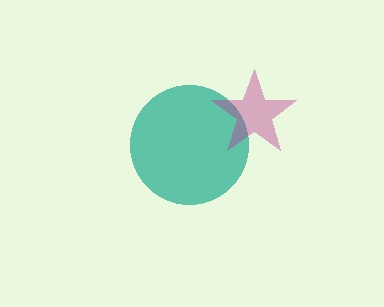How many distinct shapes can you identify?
There are 2 distinct shapes: a teal circle, a magenta star.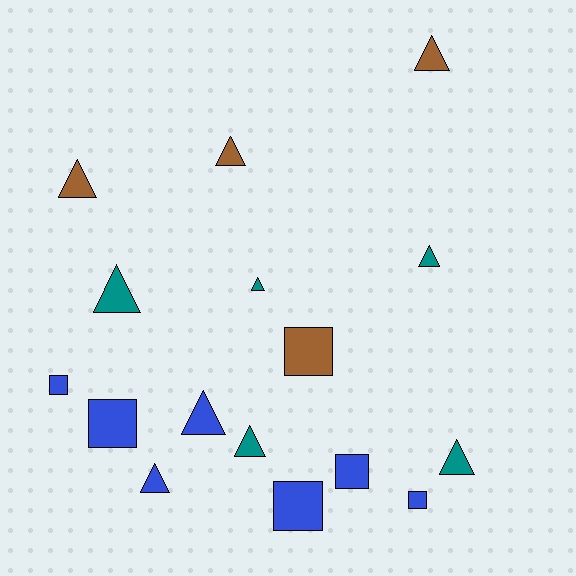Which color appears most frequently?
Blue, with 7 objects.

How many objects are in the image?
There are 16 objects.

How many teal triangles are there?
There are 5 teal triangles.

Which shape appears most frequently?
Triangle, with 10 objects.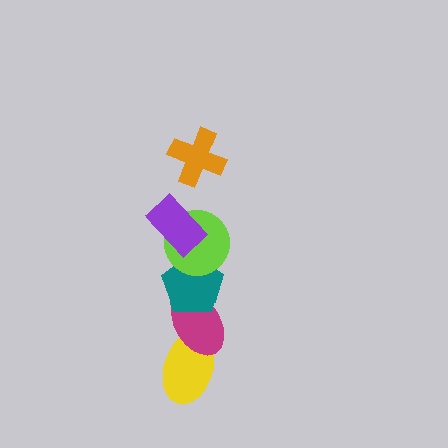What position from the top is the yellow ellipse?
The yellow ellipse is 6th from the top.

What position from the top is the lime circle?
The lime circle is 3rd from the top.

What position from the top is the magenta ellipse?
The magenta ellipse is 5th from the top.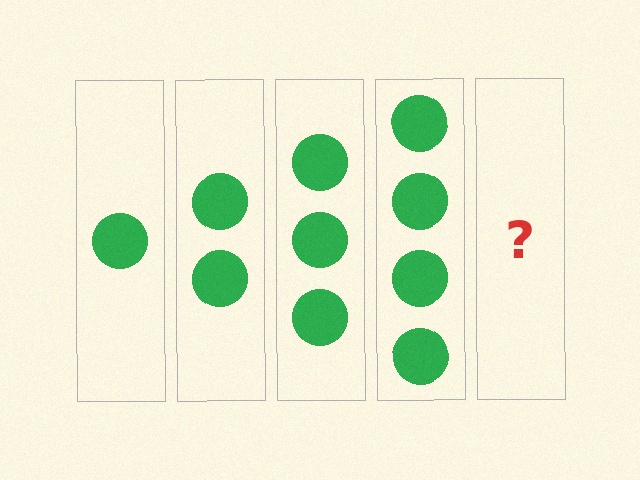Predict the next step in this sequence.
The next step is 5 circles.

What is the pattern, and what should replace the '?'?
The pattern is that each step adds one more circle. The '?' should be 5 circles.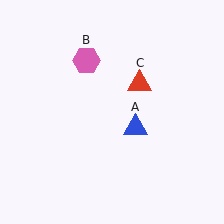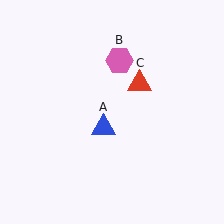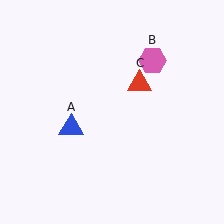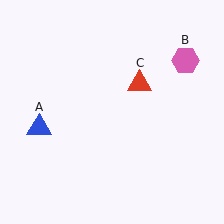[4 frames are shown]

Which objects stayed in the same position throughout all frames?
Red triangle (object C) remained stationary.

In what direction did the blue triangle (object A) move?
The blue triangle (object A) moved left.